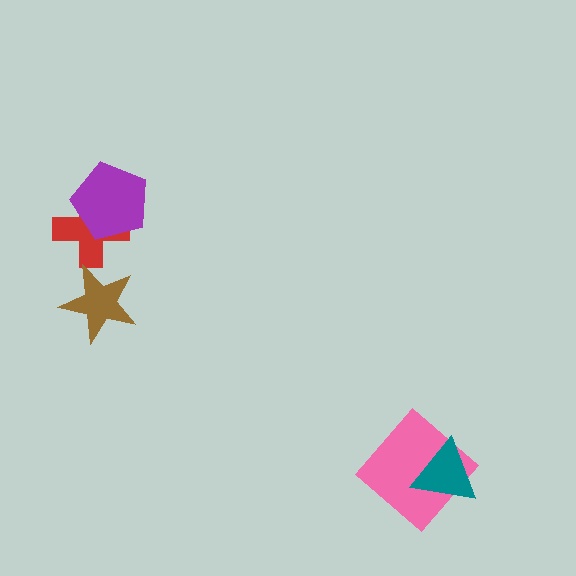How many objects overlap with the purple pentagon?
1 object overlaps with the purple pentagon.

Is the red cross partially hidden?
Yes, it is partially covered by another shape.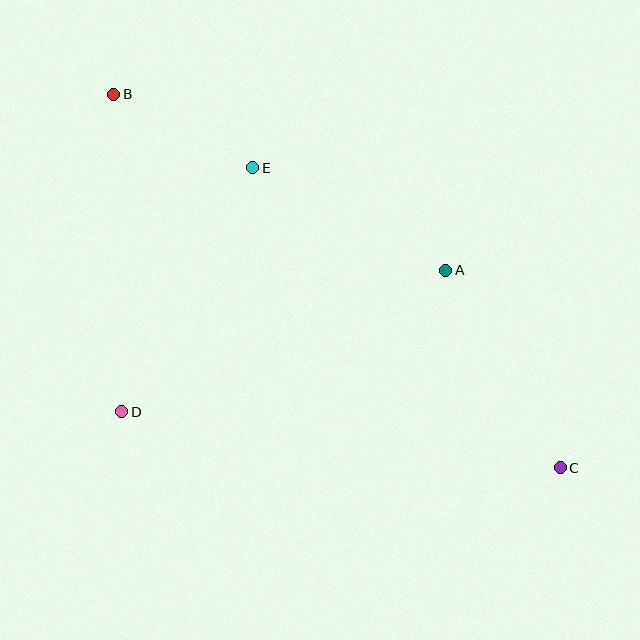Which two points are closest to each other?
Points B and E are closest to each other.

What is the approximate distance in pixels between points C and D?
The distance between C and D is approximately 442 pixels.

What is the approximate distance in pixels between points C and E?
The distance between C and E is approximately 430 pixels.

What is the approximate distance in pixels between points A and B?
The distance between A and B is approximately 376 pixels.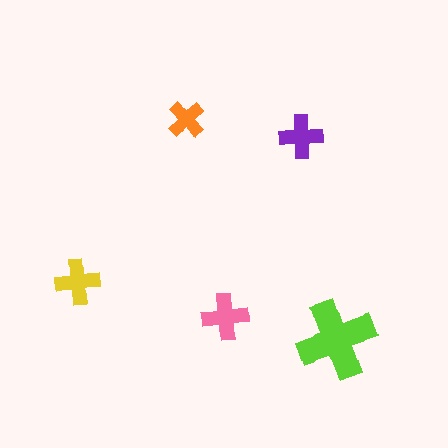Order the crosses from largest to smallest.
the lime one, the pink one, the yellow one, the purple one, the orange one.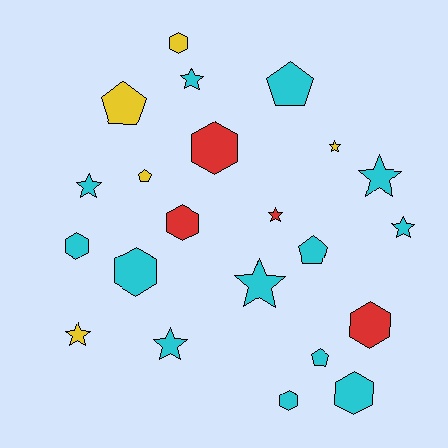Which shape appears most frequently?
Star, with 9 objects.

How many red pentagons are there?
There are no red pentagons.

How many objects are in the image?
There are 22 objects.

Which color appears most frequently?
Cyan, with 13 objects.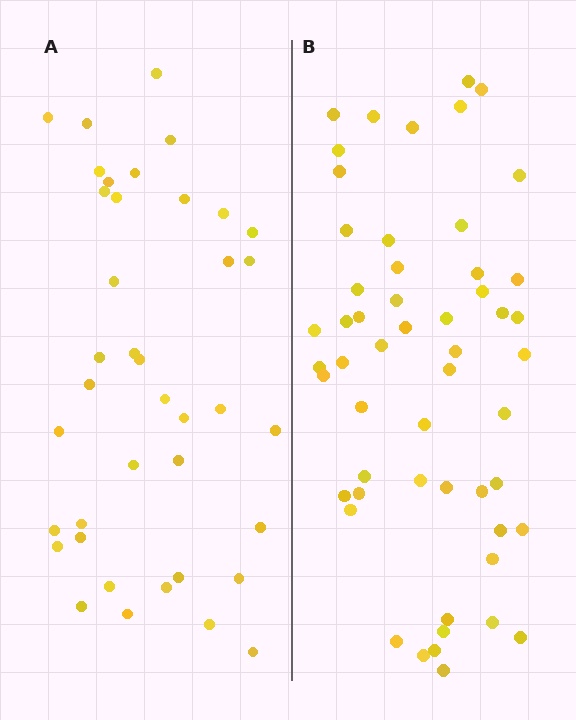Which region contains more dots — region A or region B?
Region B (the right region) has more dots.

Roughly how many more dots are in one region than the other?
Region B has approximately 15 more dots than region A.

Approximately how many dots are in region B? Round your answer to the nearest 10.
About 50 dots. (The exact count is 54, which rounds to 50.)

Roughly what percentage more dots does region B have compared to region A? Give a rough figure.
About 40% more.